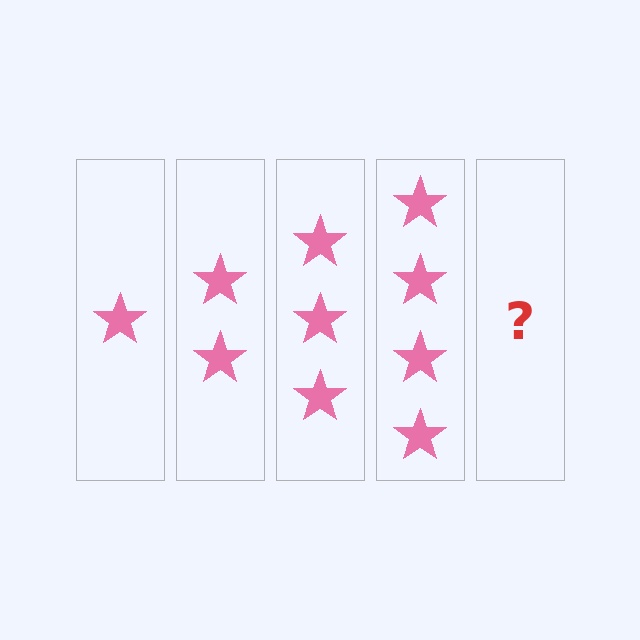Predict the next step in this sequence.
The next step is 5 stars.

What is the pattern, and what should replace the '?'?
The pattern is that each step adds one more star. The '?' should be 5 stars.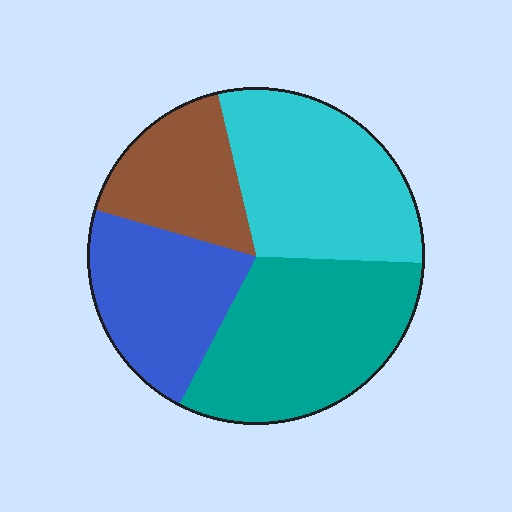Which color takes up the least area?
Brown, at roughly 15%.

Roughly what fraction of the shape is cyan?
Cyan covers roughly 30% of the shape.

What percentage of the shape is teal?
Teal takes up about one third (1/3) of the shape.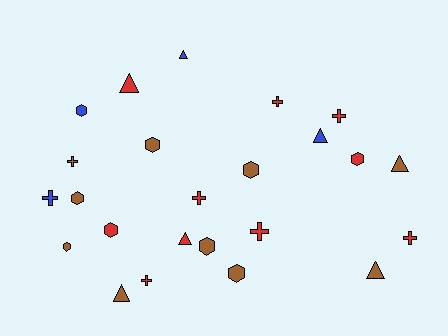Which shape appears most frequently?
Hexagon, with 9 objects.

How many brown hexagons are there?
There are 6 brown hexagons.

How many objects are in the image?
There are 24 objects.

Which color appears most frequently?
Brown, with 10 objects.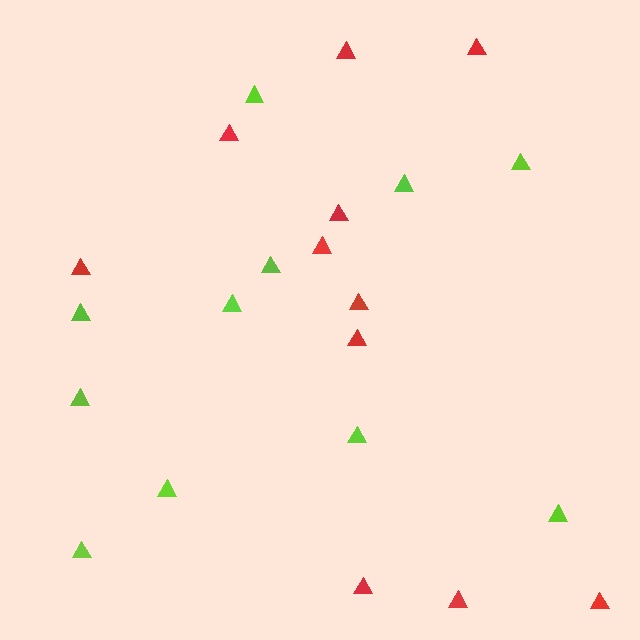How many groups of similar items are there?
There are 2 groups: one group of red triangles (11) and one group of lime triangles (11).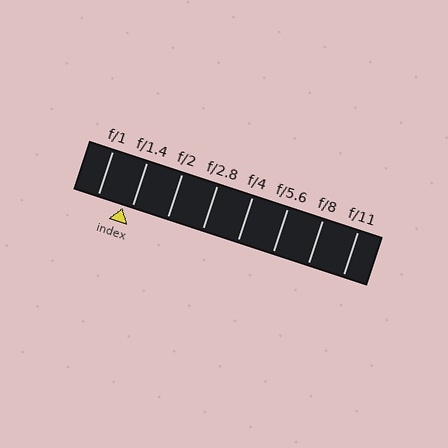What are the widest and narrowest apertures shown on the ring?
The widest aperture shown is f/1 and the narrowest is f/11.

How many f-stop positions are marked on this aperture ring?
There are 8 f-stop positions marked.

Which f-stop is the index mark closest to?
The index mark is closest to f/1.4.